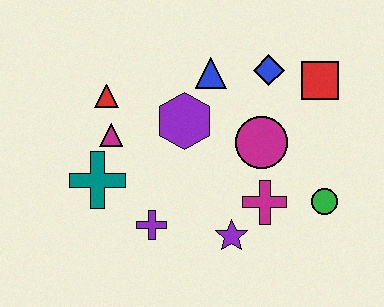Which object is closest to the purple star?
The magenta cross is closest to the purple star.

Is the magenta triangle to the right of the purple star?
No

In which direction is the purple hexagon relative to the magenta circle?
The purple hexagon is to the left of the magenta circle.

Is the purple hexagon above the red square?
No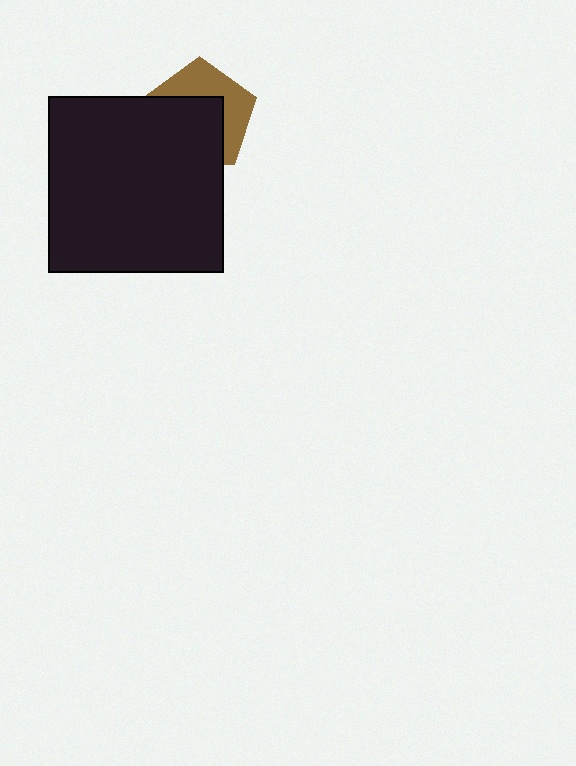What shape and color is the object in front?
The object in front is a black square.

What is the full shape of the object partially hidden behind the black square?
The partially hidden object is a brown pentagon.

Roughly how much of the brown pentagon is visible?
A small part of it is visible (roughly 43%).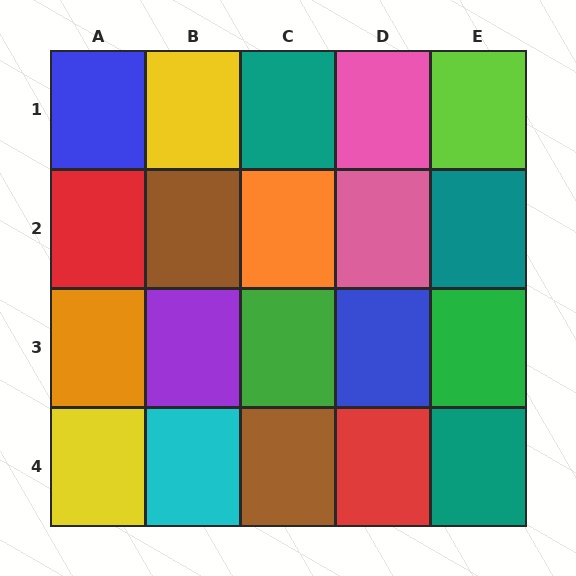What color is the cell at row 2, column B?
Brown.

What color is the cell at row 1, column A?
Blue.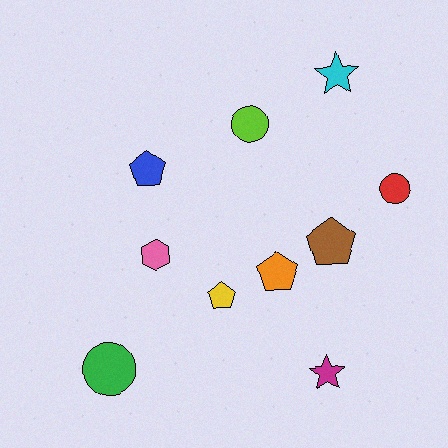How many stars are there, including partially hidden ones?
There are 2 stars.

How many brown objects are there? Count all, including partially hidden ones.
There is 1 brown object.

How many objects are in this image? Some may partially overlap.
There are 10 objects.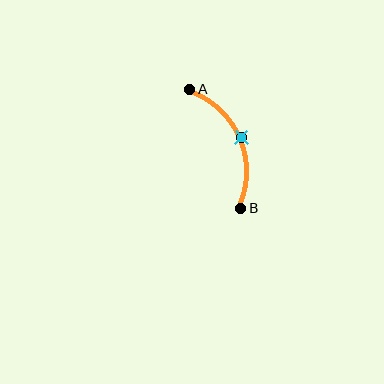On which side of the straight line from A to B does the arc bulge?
The arc bulges to the right of the straight line connecting A and B.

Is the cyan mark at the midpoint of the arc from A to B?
Yes. The cyan mark lies on the arc at equal arc-length from both A and B — it is the arc midpoint.